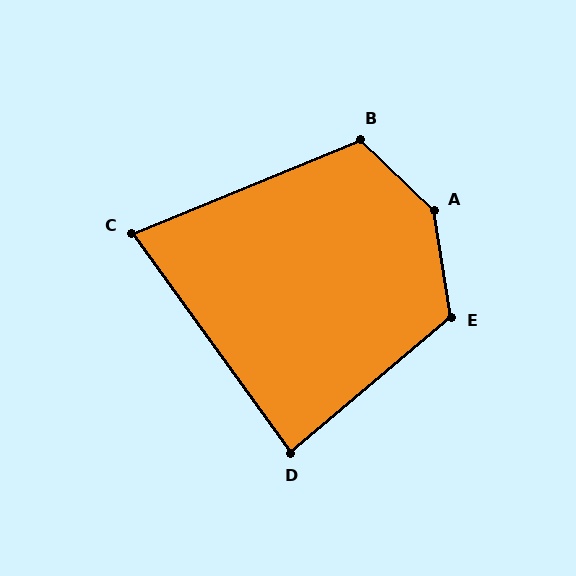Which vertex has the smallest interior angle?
C, at approximately 76 degrees.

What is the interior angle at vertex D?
Approximately 85 degrees (approximately right).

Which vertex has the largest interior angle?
A, at approximately 143 degrees.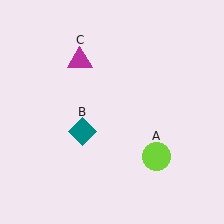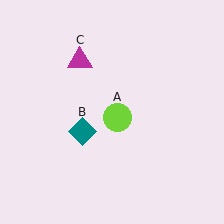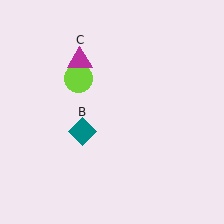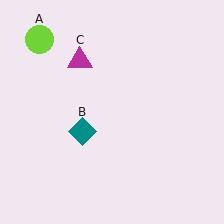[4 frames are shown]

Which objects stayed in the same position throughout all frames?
Teal diamond (object B) and magenta triangle (object C) remained stationary.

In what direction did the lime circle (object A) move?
The lime circle (object A) moved up and to the left.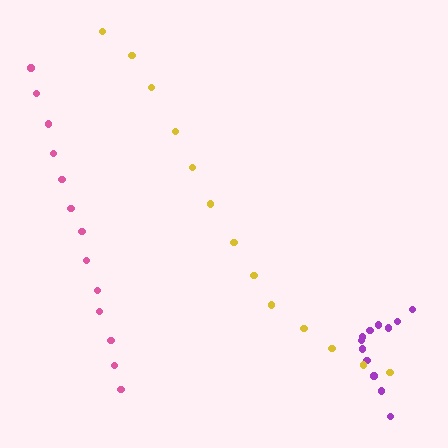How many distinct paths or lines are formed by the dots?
There are 3 distinct paths.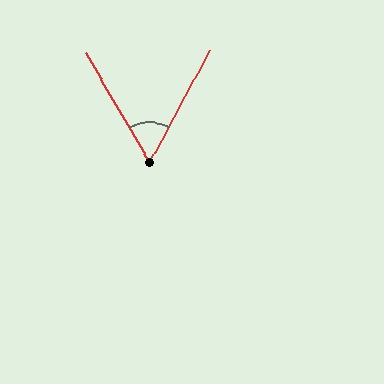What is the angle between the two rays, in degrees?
Approximately 58 degrees.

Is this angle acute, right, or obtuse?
It is acute.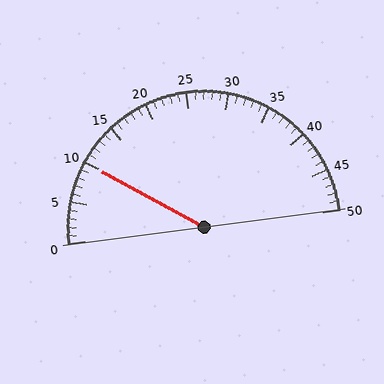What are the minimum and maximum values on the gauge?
The gauge ranges from 0 to 50.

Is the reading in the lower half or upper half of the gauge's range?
The reading is in the lower half of the range (0 to 50).